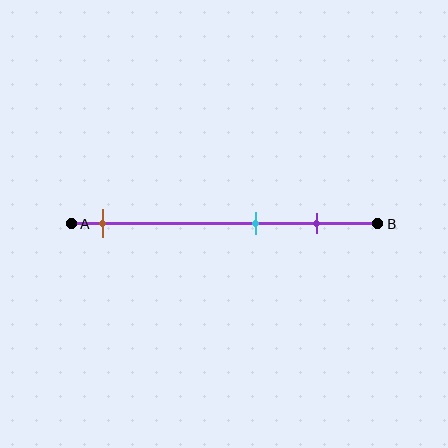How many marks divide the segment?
There are 3 marks dividing the segment.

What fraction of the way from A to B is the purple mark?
The purple mark is approximately 80% (0.8) of the way from A to B.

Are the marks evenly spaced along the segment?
No, the marks are not evenly spaced.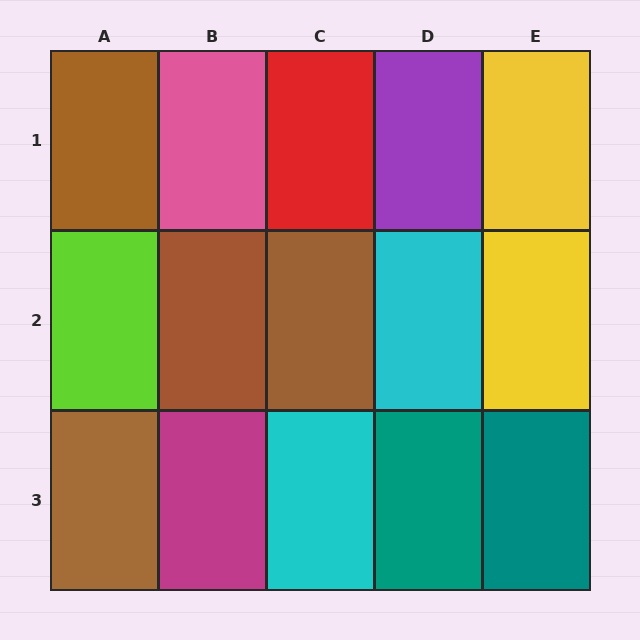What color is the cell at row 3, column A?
Brown.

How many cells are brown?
4 cells are brown.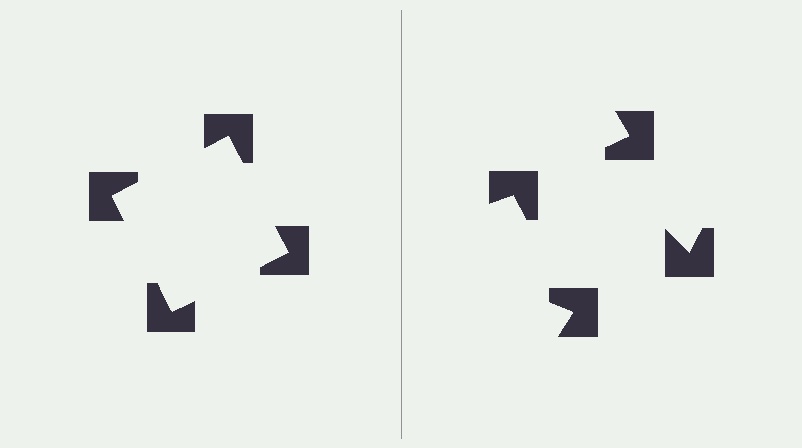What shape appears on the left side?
An illusory square.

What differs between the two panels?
The notched squares are positioned identically on both sides; only the wedge orientations differ. On the left they align to a square; on the right they are misaligned.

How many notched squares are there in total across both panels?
8 — 4 on each side.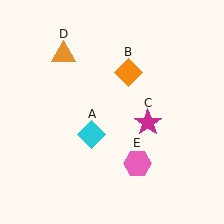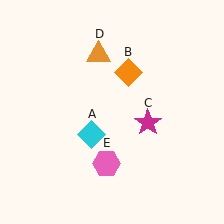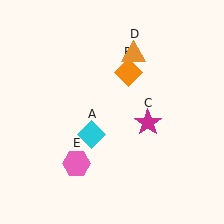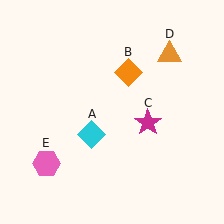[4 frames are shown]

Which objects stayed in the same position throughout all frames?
Cyan diamond (object A) and orange diamond (object B) and magenta star (object C) remained stationary.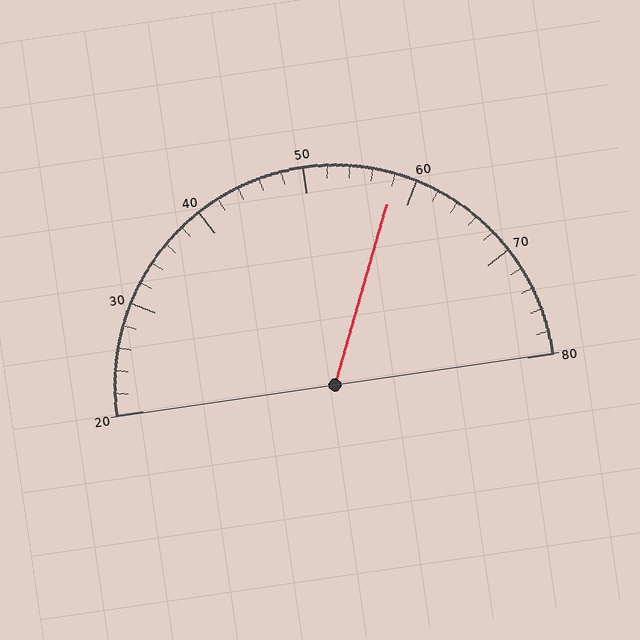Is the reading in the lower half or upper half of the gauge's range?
The reading is in the upper half of the range (20 to 80).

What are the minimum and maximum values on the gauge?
The gauge ranges from 20 to 80.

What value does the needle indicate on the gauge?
The needle indicates approximately 58.